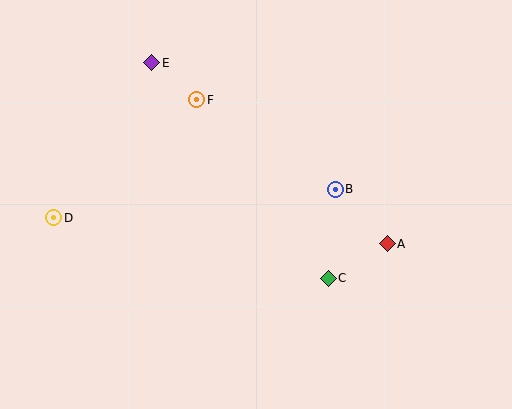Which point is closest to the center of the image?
Point B at (335, 189) is closest to the center.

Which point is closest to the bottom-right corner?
Point A is closest to the bottom-right corner.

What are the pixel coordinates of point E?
Point E is at (152, 63).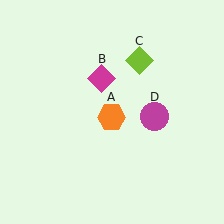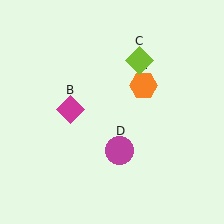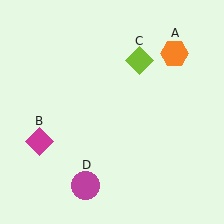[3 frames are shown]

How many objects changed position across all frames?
3 objects changed position: orange hexagon (object A), magenta diamond (object B), magenta circle (object D).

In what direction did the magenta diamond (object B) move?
The magenta diamond (object B) moved down and to the left.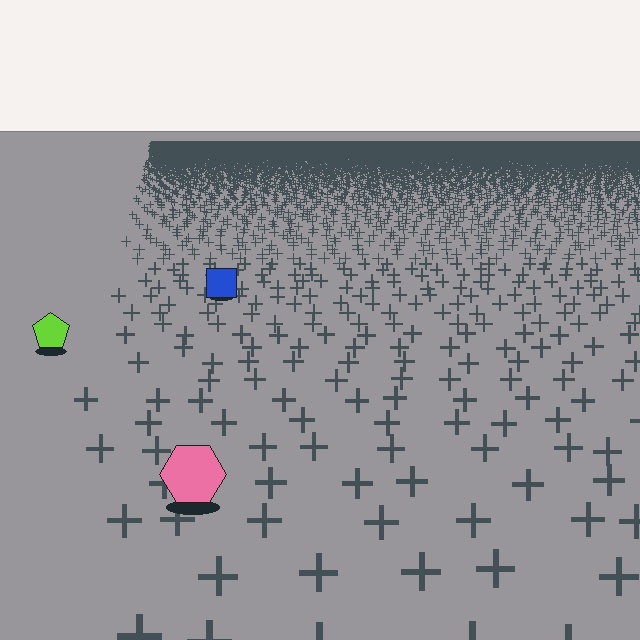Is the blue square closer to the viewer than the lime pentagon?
No. The lime pentagon is closer — you can tell from the texture gradient: the ground texture is coarser near it.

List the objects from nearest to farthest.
From nearest to farthest: the pink hexagon, the lime pentagon, the blue square.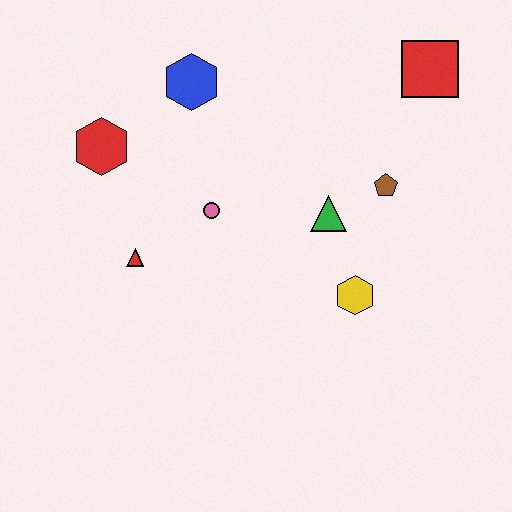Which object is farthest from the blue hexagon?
The yellow hexagon is farthest from the blue hexagon.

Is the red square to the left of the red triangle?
No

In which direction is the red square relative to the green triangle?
The red square is above the green triangle.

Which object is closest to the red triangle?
The pink circle is closest to the red triangle.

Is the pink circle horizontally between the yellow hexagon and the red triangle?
Yes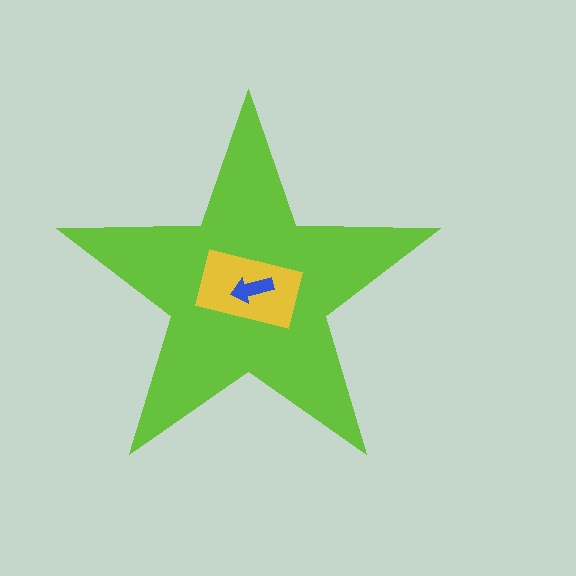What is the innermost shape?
The blue arrow.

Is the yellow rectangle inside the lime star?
Yes.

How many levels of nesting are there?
3.